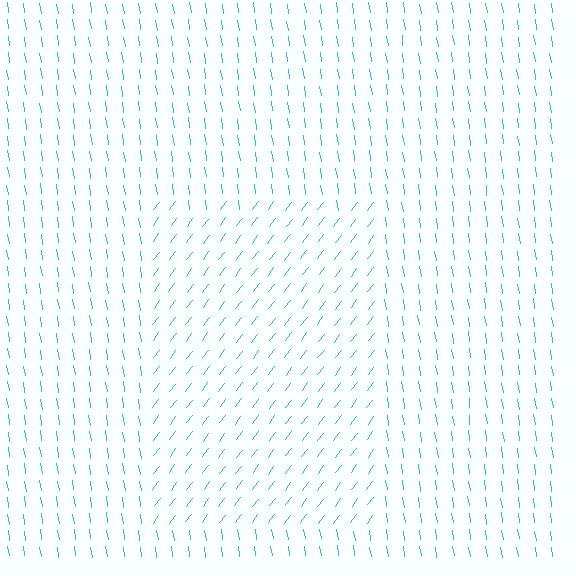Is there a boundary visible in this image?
Yes, there is a texture boundary formed by a change in line orientation.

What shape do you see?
I see a rectangle.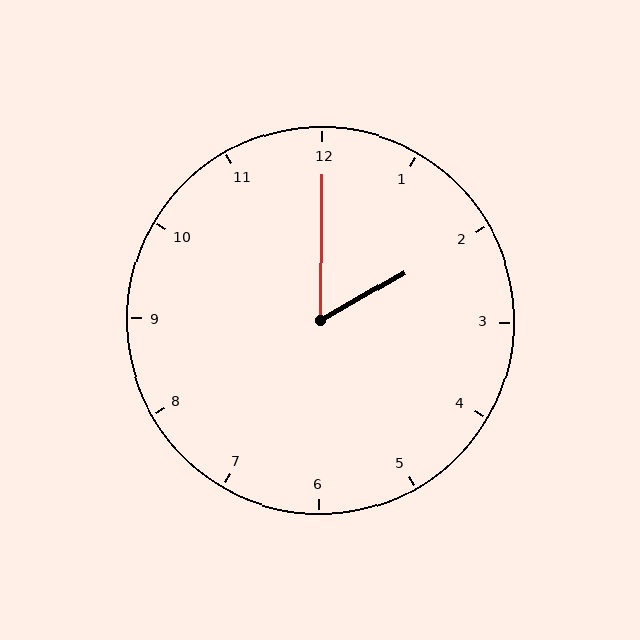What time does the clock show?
2:00.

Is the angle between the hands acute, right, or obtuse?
It is acute.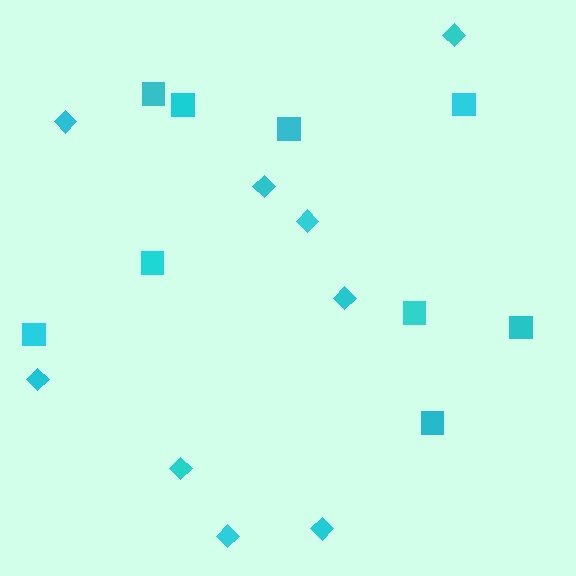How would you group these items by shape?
There are 2 groups: one group of squares (9) and one group of diamonds (9).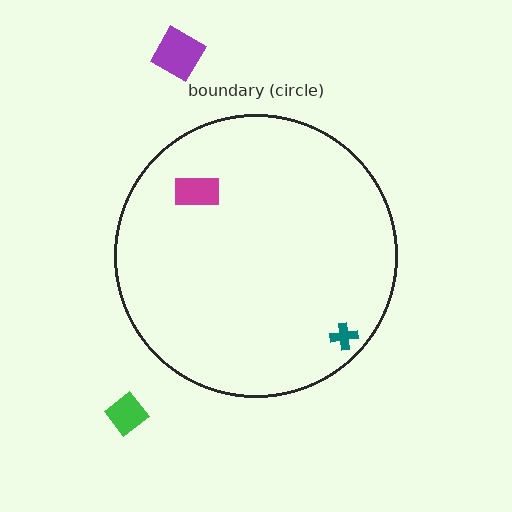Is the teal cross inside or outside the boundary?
Inside.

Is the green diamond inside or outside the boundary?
Outside.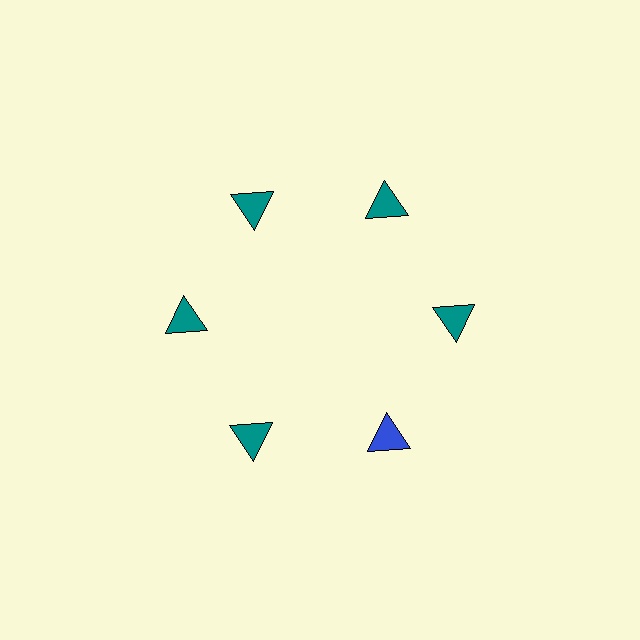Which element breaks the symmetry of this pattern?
The blue triangle at roughly the 5 o'clock position breaks the symmetry. All other shapes are teal triangles.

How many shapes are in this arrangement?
There are 6 shapes arranged in a ring pattern.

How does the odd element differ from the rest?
It has a different color: blue instead of teal.